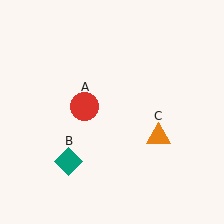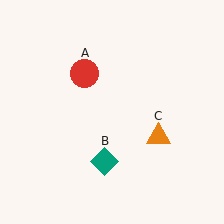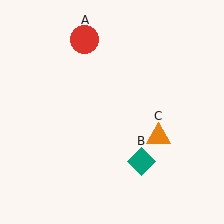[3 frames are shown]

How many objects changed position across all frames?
2 objects changed position: red circle (object A), teal diamond (object B).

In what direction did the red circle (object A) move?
The red circle (object A) moved up.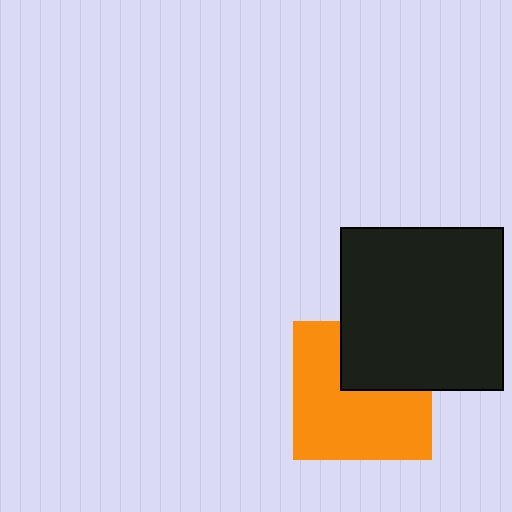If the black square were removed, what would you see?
You would see the complete orange square.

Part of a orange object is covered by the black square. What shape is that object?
It is a square.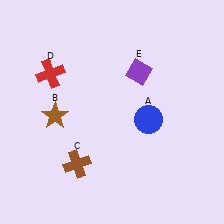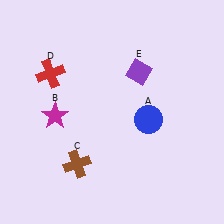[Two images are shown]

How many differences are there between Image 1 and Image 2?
There is 1 difference between the two images.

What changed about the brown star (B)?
In Image 1, B is brown. In Image 2, it changed to magenta.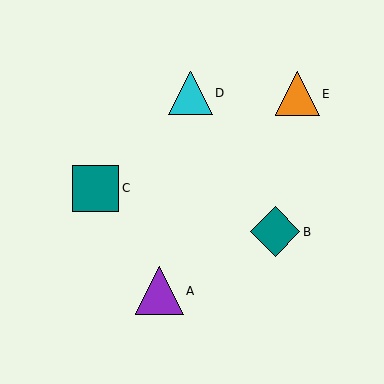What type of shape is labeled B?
Shape B is a teal diamond.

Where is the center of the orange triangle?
The center of the orange triangle is at (298, 94).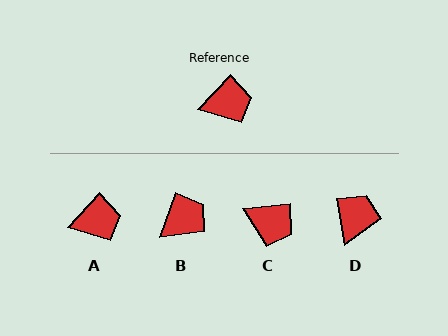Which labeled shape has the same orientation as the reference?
A.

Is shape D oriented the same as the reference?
No, it is off by about 53 degrees.